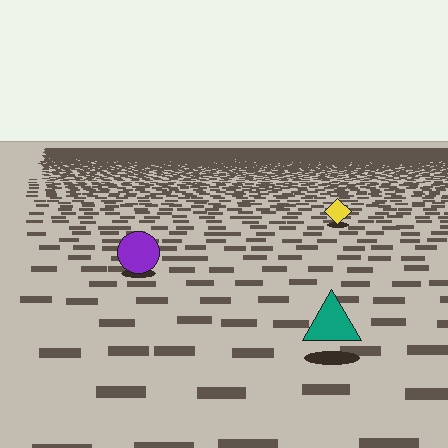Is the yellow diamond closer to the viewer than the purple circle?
No. The purple circle is closer — you can tell from the texture gradient: the ground texture is coarser near it.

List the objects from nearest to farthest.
From nearest to farthest: the teal triangle, the purple circle, the yellow diamond.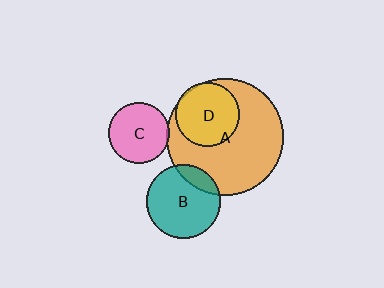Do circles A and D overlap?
Yes.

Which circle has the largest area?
Circle A (orange).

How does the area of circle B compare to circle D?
Approximately 1.3 times.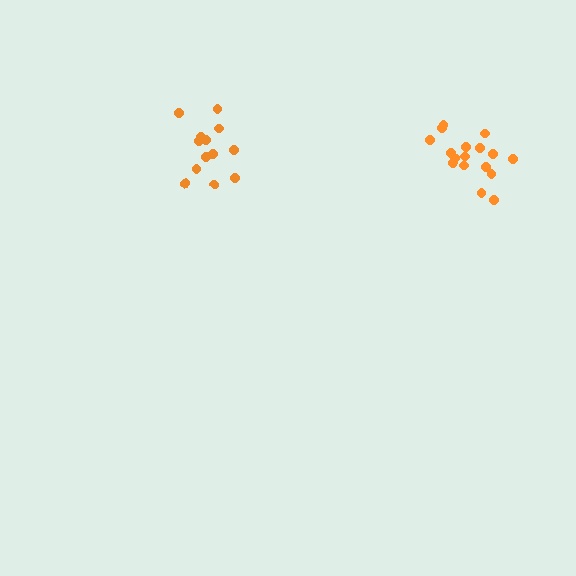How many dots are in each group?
Group 1: 13 dots, Group 2: 17 dots (30 total).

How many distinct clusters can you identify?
There are 2 distinct clusters.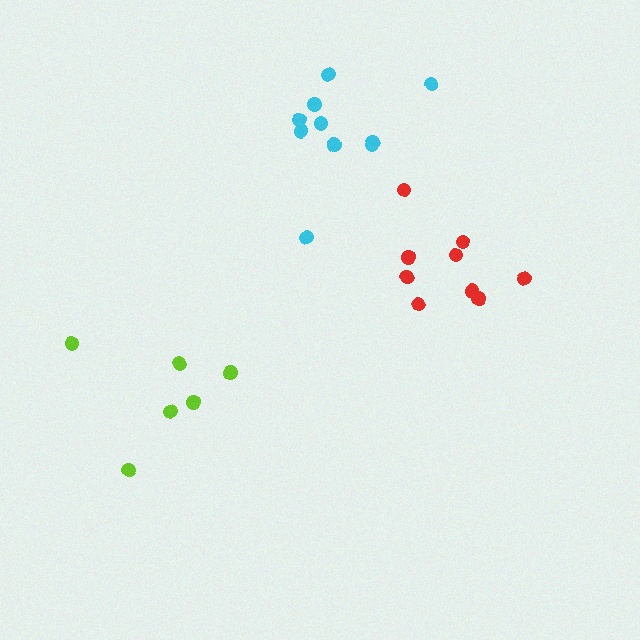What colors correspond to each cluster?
The clusters are colored: cyan, red, lime.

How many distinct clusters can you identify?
There are 3 distinct clusters.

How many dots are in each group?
Group 1: 10 dots, Group 2: 9 dots, Group 3: 6 dots (25 total).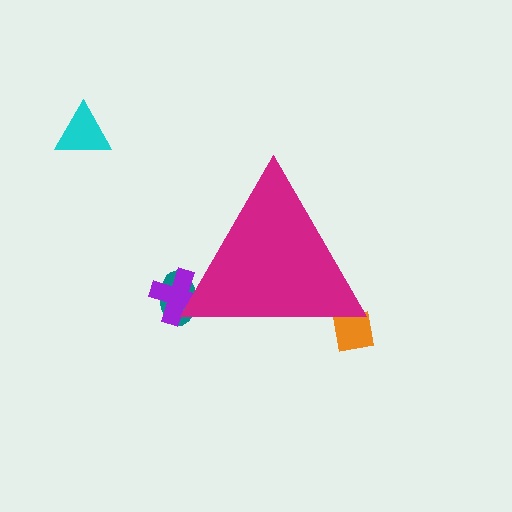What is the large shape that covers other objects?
A magenta triangle.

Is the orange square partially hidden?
Yes, the orange square is partially hidden behind the magenta triangle.